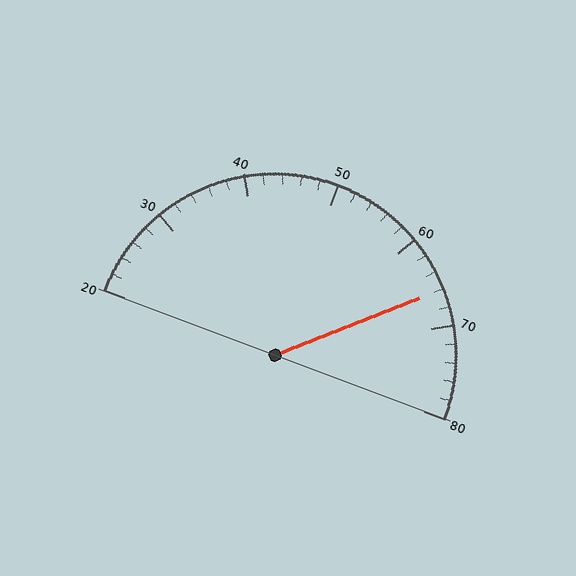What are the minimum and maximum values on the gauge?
The gauge ranges from 20 to 80.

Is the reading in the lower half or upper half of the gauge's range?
The reading is in the upper half of the range (20 to 80).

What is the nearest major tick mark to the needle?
The nearest major tick mark is 70.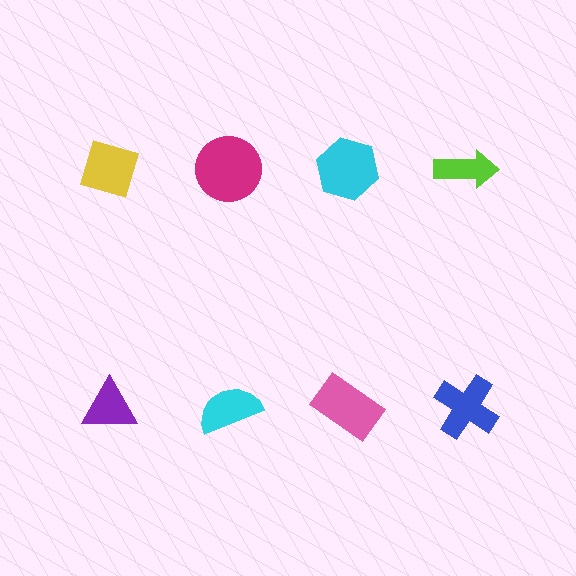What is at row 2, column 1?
A purple triangle.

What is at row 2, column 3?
A pink rectangle.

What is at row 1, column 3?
A cyan hexagon.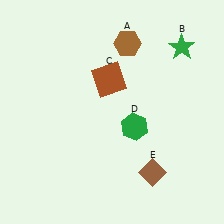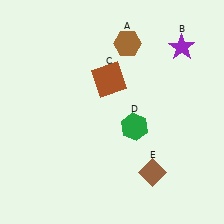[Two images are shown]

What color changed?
The star (B) changed from green in Image 1 to purple in Image 2.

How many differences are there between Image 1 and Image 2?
There is 1 difference between the two images.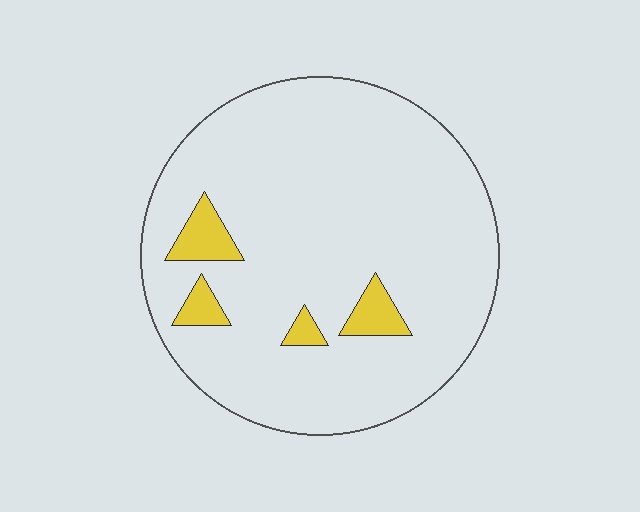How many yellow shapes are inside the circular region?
4.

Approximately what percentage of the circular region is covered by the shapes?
Approximately 10%.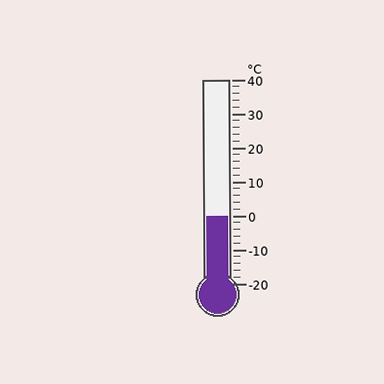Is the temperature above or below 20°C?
The temperature is below 20°C.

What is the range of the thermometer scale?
The thermometer scale ranges from -20°C to 40°C.